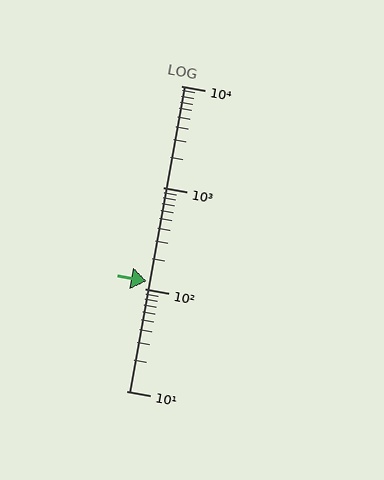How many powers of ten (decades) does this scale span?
The scale spans 3 decades, from 10 to 10000.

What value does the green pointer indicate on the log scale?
The pointer indicates approximately 120.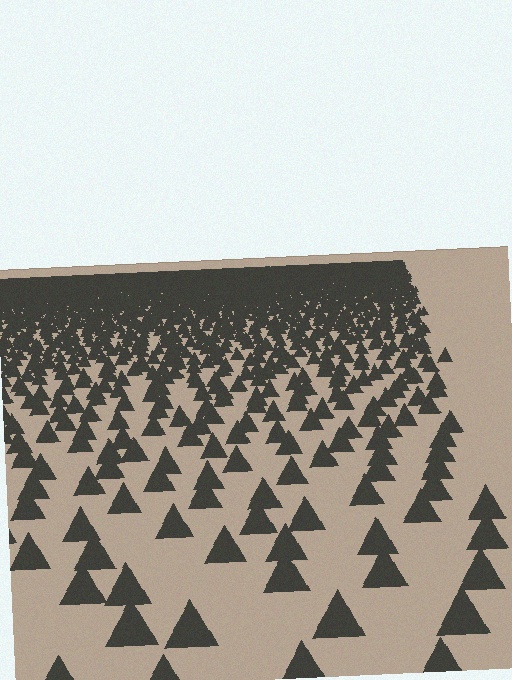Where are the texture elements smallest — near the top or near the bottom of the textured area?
Near the top.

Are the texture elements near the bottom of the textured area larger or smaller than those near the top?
Larger. Near the bottom, elements are closer to the viewer and appear at a bigger on-screen size.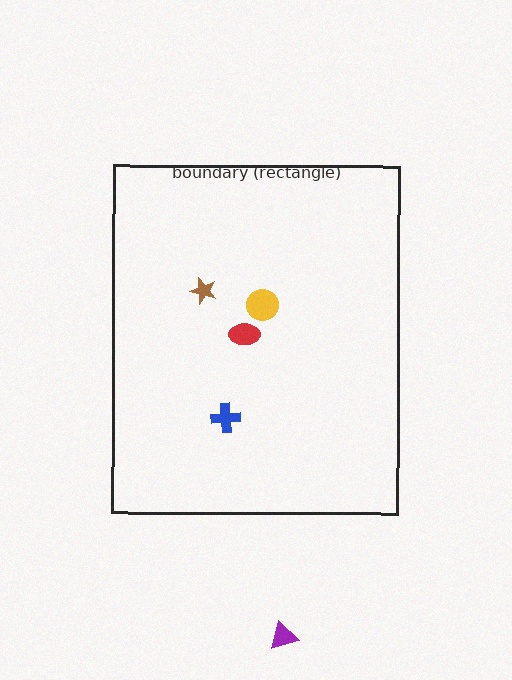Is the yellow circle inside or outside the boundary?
Inside.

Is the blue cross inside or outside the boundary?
Inside.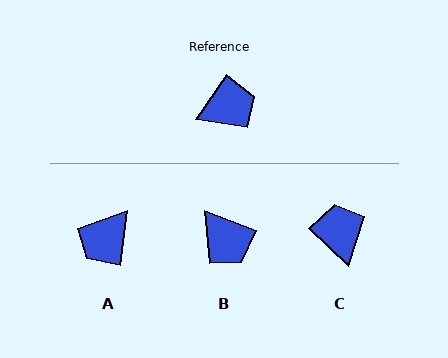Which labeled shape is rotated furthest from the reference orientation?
A, about 152 degrees away.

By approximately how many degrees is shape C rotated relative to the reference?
Approximately 81 degrees counter-clockwise.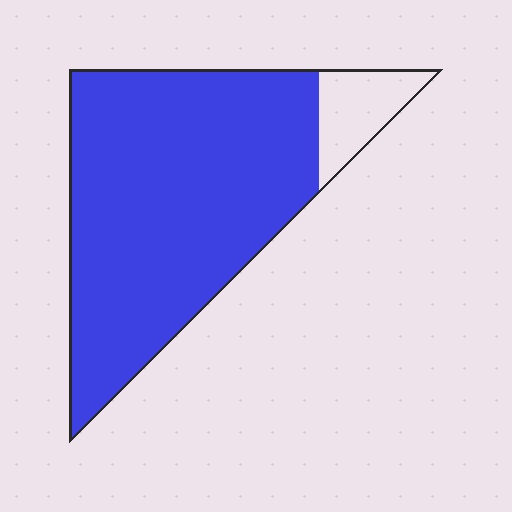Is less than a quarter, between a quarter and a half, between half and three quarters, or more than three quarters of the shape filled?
More than three quarters.